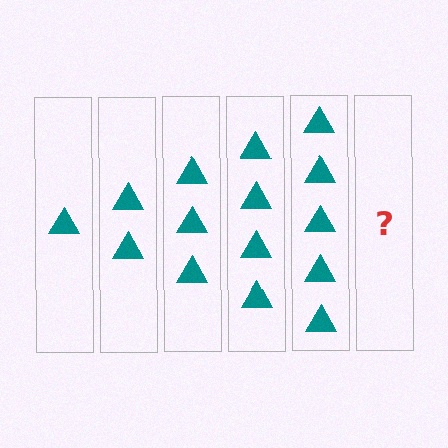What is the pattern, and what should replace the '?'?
The pattern is that each step adds one more triangle. The '?' should be 6 triangles.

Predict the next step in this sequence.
The next step is 6 triangles.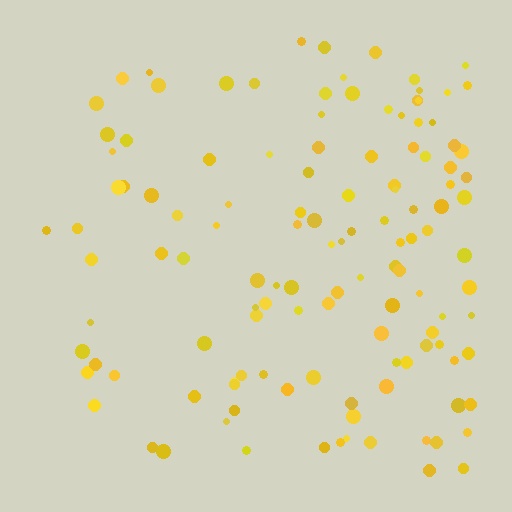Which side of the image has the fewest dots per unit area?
The left.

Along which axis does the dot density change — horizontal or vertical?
Horizontal.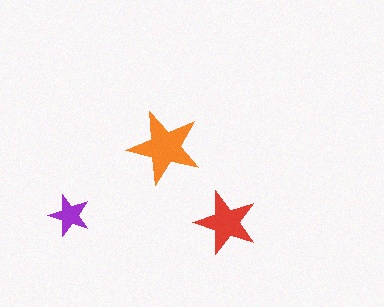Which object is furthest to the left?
The purple star is leftmost.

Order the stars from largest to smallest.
the orange one, the red one, the purple one.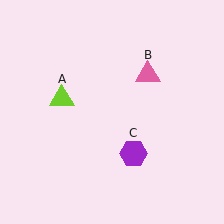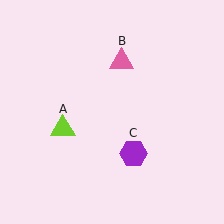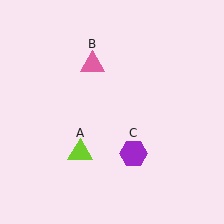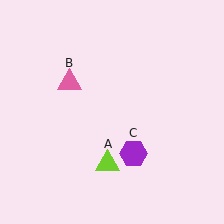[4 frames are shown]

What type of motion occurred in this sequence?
The lime triangle (object A), pink triangle (object B) rotated counterclockwise around the center of the scene.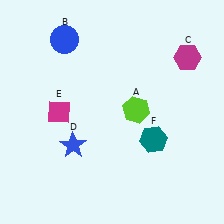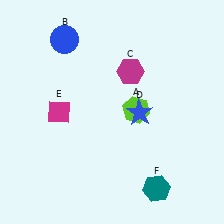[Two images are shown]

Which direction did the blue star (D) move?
The blue star (D) moved right.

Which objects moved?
The objects that moved are: the magenta hexagon (C), the blue star (D), the teal hexagon (F).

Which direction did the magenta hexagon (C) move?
The magenta hexagon (C) moved left.